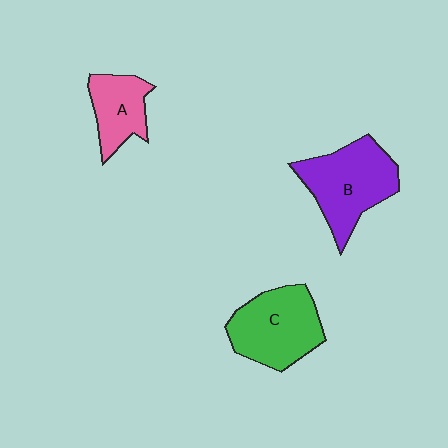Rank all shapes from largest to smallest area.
From largest to smallest: B (purple), C (green), A (pink).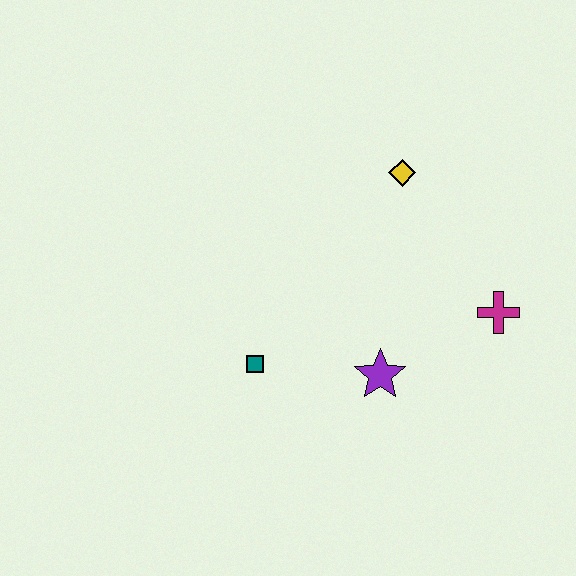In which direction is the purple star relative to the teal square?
The purple star is to the right of the teal square.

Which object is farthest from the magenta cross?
The teal square is farthest from the magenta cross.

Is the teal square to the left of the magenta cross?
Yes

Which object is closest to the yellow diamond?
The magenta cross is closest to the yellow diamond.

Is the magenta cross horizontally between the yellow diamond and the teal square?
No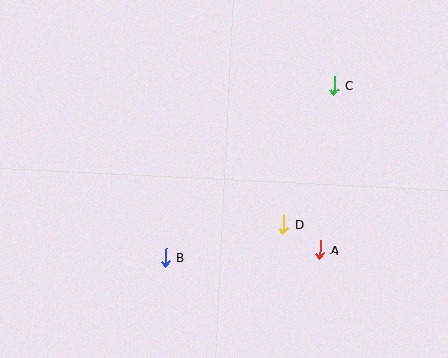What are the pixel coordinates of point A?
Point A is at (320, 250).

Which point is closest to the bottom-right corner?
Point A is closest to the bottom-right corner.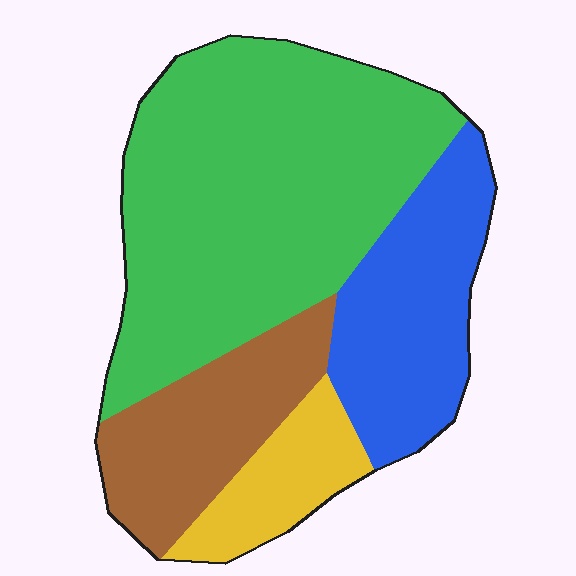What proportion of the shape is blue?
Blue takes up about one fifth (1/5) of the shape.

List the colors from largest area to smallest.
From largest to smallest: green, blue, brown, yellow.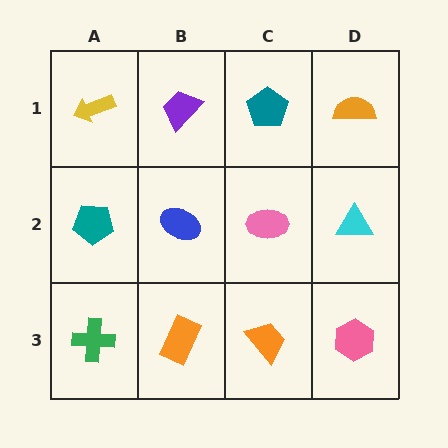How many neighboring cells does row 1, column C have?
3.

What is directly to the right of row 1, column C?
An orange semicircle.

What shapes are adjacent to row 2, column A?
A yellow arrow (row 1, column A), a green cross (row 3, column A), a blue ellipse (row 2, column B).